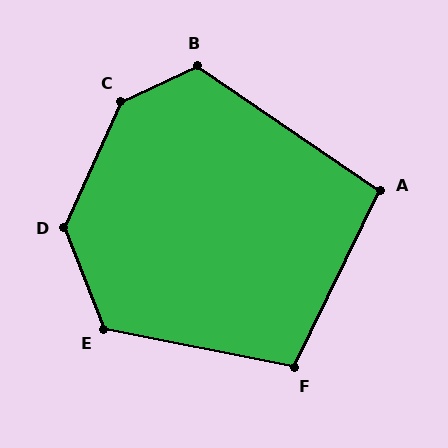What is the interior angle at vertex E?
Approximately 123 degrees (obtuse).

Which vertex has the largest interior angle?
C, at approximately 139 degrees.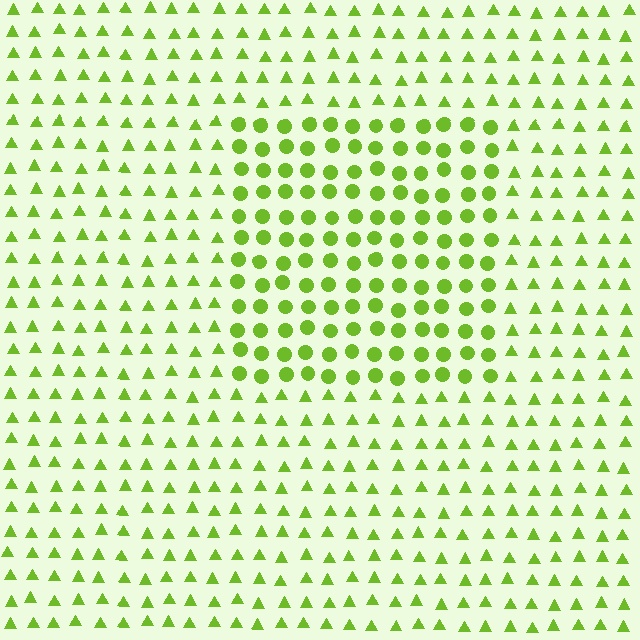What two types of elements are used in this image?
The image uses circles inside the rectangle region and triangles outside it.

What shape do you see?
I see a rectangle.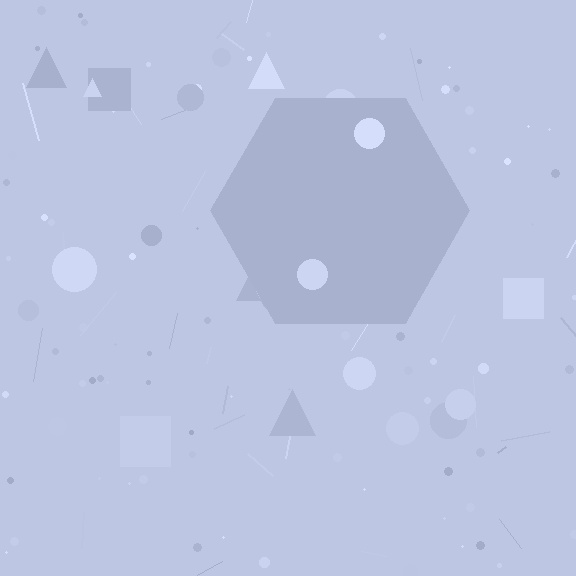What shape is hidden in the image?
A hexagon is hidden in the image.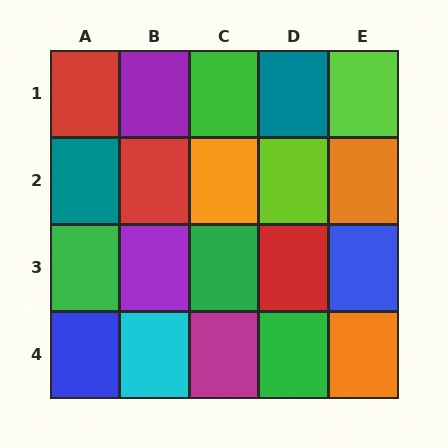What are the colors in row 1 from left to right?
Red, purple, green, teal, lime.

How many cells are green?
4 cells are green.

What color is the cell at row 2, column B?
Red.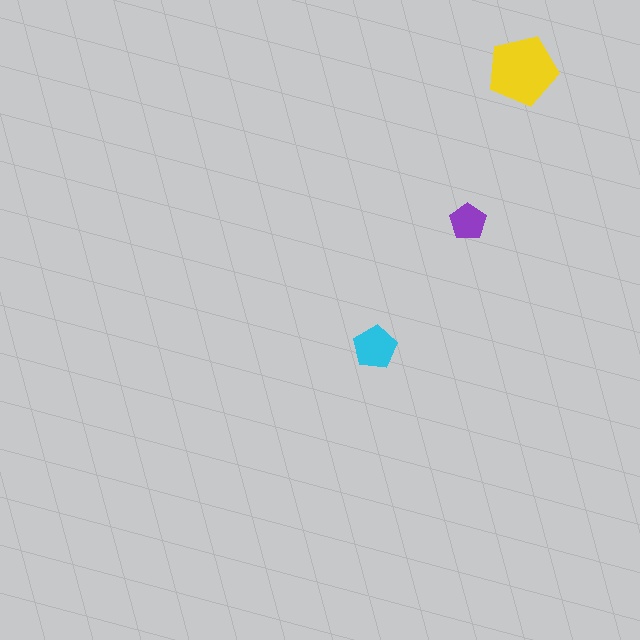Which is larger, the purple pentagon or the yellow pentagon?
The yellow one.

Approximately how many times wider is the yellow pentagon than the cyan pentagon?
About 1.5 times wider.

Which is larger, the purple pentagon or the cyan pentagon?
The cyan one.